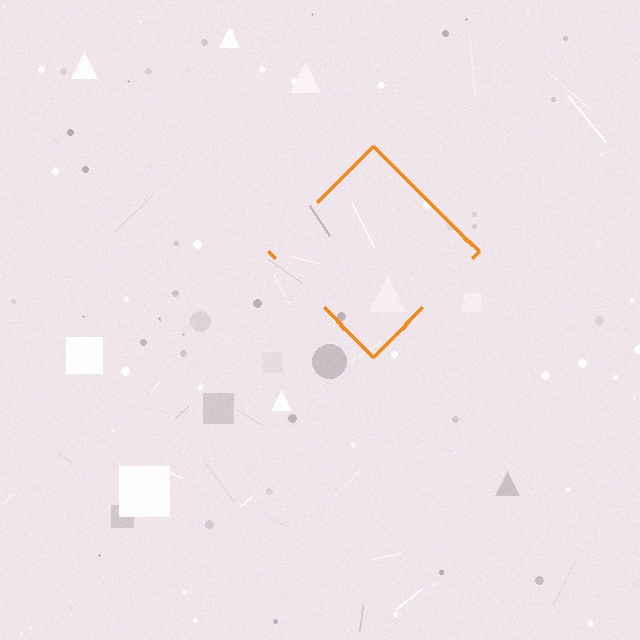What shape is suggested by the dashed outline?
The dashed outline suggests a diamond.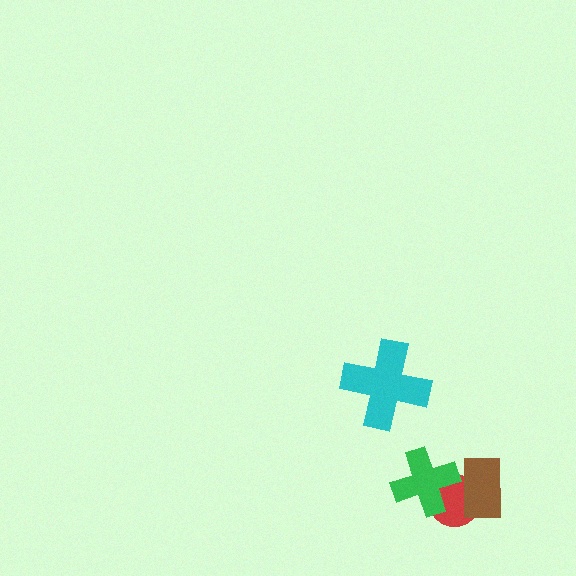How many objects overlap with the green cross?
2 objects overlap with the green cross.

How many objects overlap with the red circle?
2 objects overlap with the red circle.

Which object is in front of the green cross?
The brown rectangle is in front of the green cross.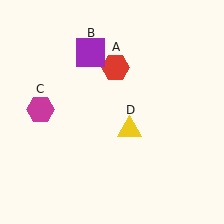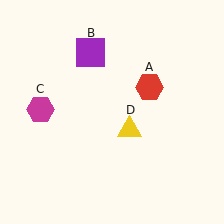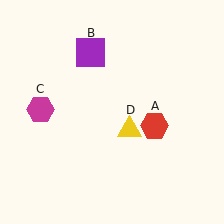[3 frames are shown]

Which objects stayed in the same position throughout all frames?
Purple square (object B) and magenta hexagon (object C) and yellow triangle (object D) remained stationary.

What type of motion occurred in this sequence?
The red hexagon (object A) rotated clockwise around the center of the scene.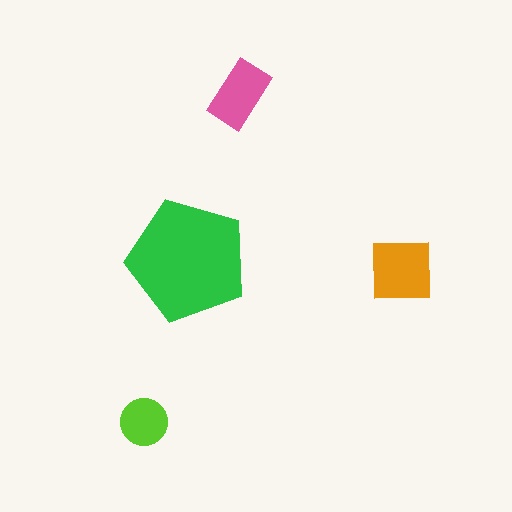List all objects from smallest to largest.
The lime circle, the pink rectangle, the orange square, the green pentagon.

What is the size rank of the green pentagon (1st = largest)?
1st.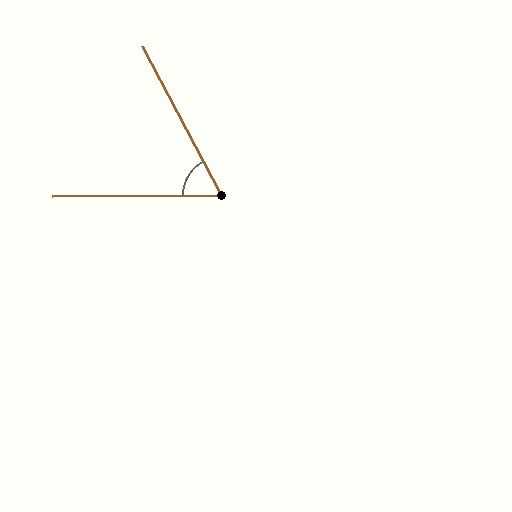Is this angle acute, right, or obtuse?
It is acute.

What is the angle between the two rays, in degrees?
Approximately 63 degrees.